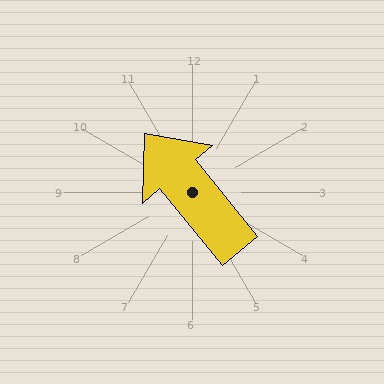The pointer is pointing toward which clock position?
Roughly 11 o'clock.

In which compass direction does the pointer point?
Northwest.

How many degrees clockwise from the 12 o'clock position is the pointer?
Approximately 321 degrees.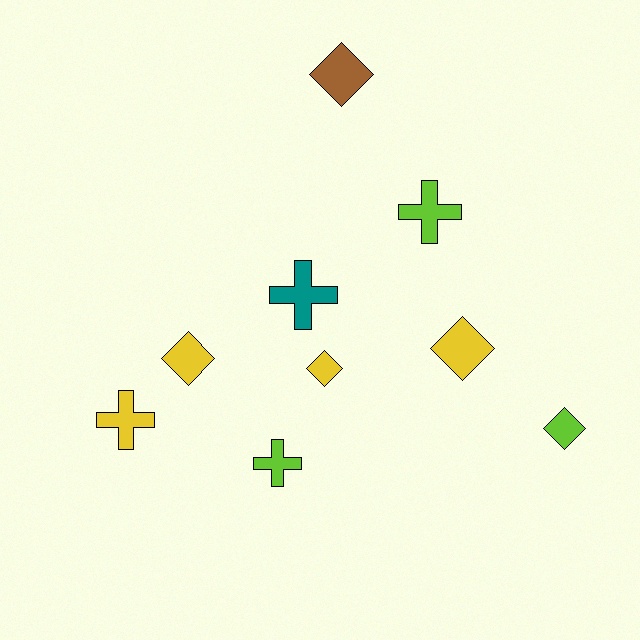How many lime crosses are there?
There are 2 lime crosses.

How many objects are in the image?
There are 9 objects.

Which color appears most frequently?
Yellow, with 4 objects.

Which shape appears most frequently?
Diamond, with 5 objects.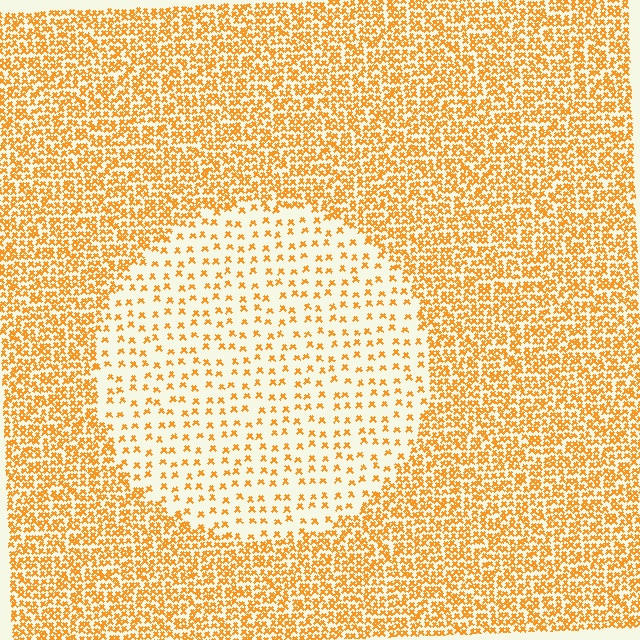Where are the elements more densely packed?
The elements are more densely packed outside the circle boundary.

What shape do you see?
I see a circle.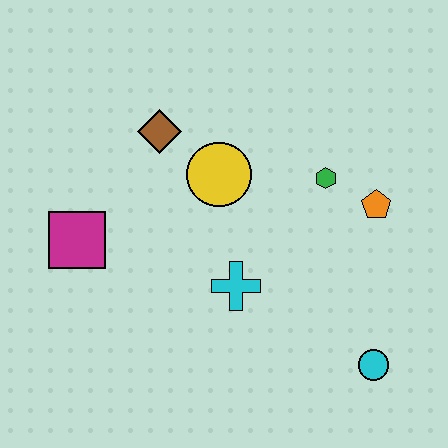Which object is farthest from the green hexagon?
The magenta square is farthest from the green hexagon.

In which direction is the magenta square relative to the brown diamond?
The magenta square is below the brown diamond.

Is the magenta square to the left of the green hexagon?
Yes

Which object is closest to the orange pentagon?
The green hexagon is closest to the orange pentagon.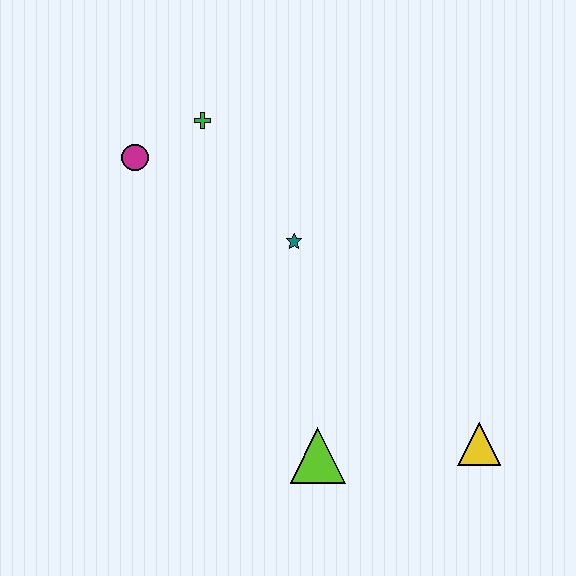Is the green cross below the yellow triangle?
No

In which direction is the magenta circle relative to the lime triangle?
The magenta circle is above the lime triangle.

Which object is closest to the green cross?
The magenta circle is closest to the green cross.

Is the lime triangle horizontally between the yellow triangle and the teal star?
Yes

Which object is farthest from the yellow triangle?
The magenta circle is farthest from the yellow triangle.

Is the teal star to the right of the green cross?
Yes